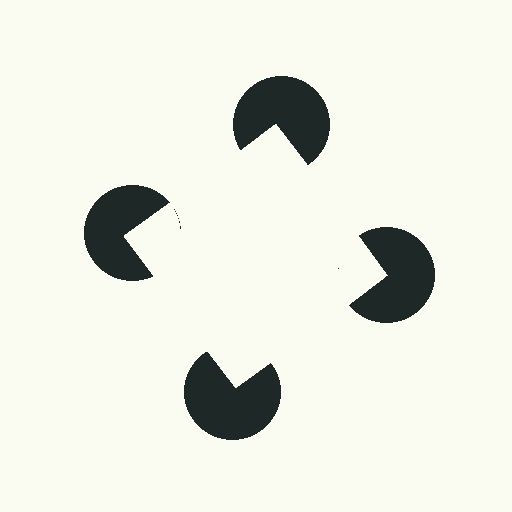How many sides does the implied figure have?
4 sides.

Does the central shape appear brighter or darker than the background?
It typically appears slightly brighter than the background, even though no actual brightness change is drawn.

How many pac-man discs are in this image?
There are 4 — one at each vertex of the illusory square.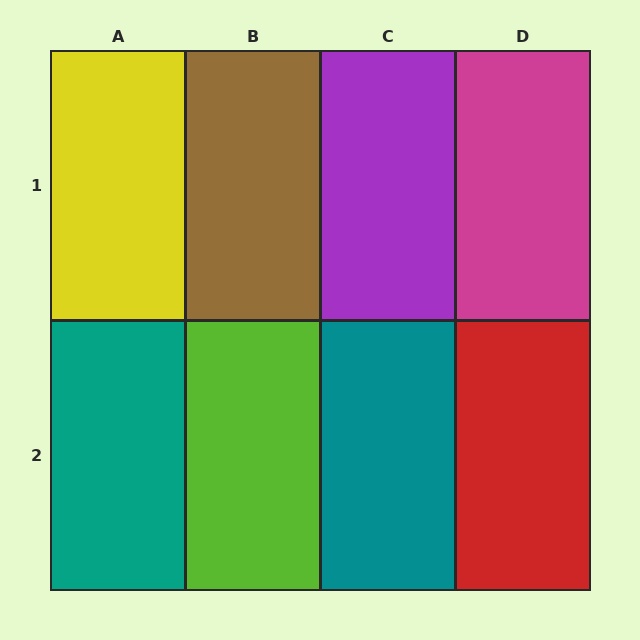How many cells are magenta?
1 cell is magenta.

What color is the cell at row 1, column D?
Magenta.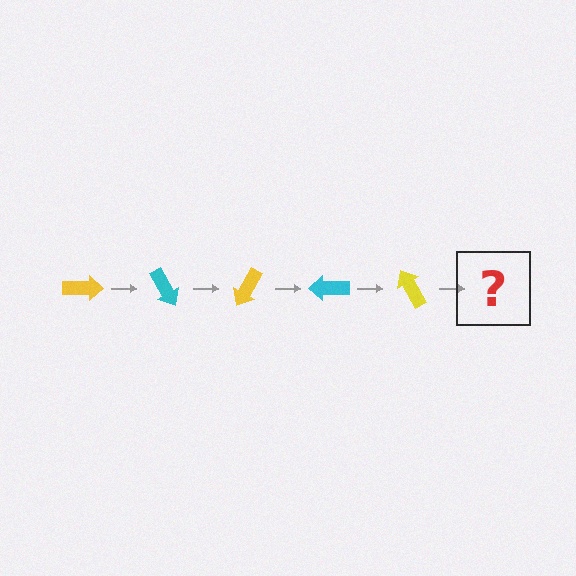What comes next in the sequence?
The next element should be a cyan arrow, rotated 300 degrees from the start.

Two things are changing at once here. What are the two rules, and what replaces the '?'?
The two rules are that it rotates 60 degrees each step and the color cycles through yellow and cyan. The '?' should be a cyan arrow, rotated 300 degrees from the start.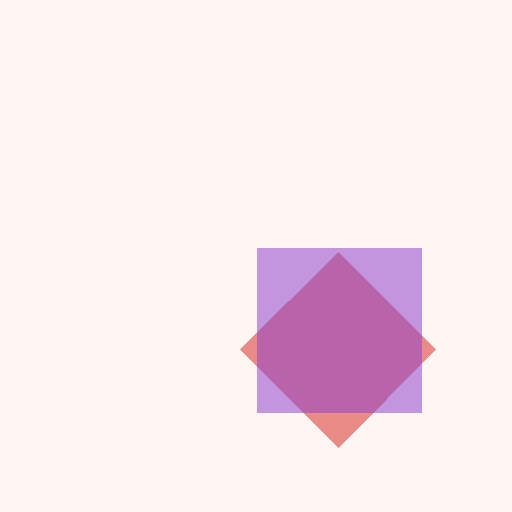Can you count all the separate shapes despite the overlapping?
Yes, there are 2 separate shapes.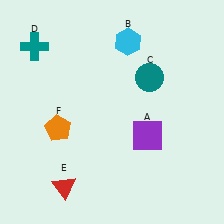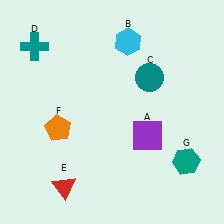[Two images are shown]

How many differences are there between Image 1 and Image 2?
There is 1 difference between the two images.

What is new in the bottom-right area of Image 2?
A teal hexagon (G) was added in the bottom-right area of Image 2.